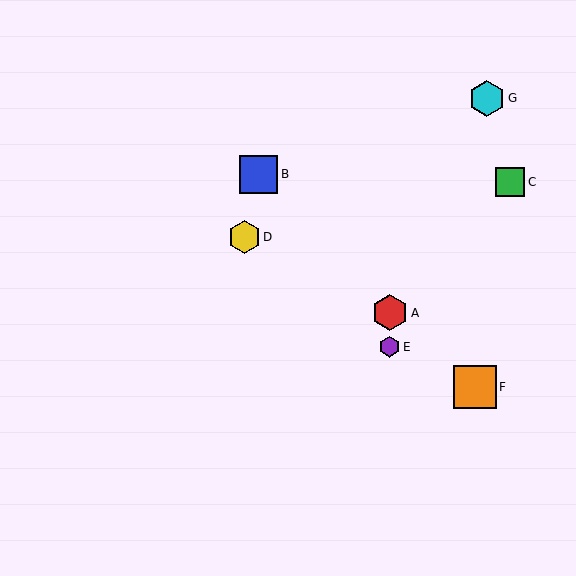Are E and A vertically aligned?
Yes, both are at x≈390.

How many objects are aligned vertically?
2 objects (A, E) are aligned vertically.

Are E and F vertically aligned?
No, E is at x≈390 and F is at x≈475.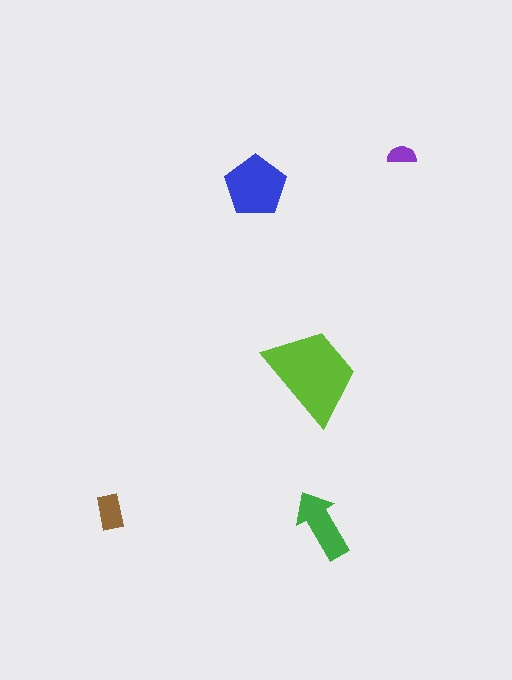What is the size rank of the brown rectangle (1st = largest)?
4th.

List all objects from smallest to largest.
The purple semicircle, the brown rectangle, the green arrow, the blue pentagon, the lime trapezoid.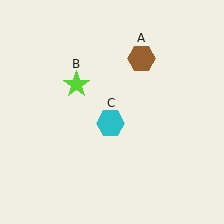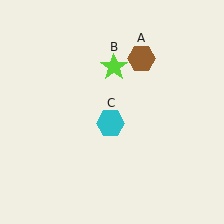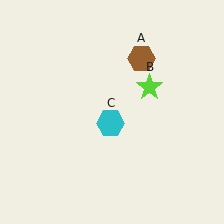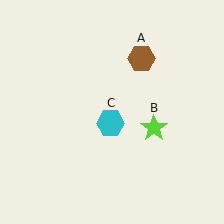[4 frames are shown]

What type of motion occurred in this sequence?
The lime star (object B) rotated clockwise around the center of the scene.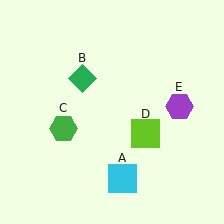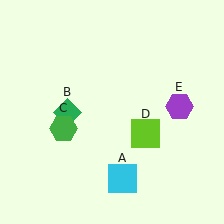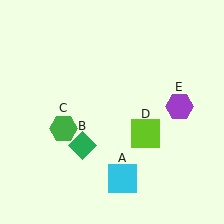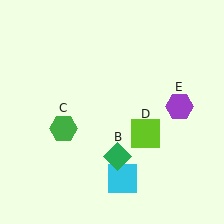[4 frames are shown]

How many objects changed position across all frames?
1 object changed position: green diamond (object B).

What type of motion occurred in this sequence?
The green diamond (object B) rotated counterclockwise around the center of the scene.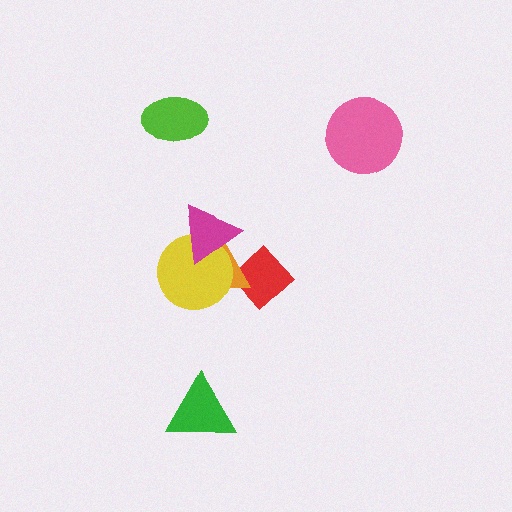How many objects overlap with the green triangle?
0 objects overlap with the green triangle.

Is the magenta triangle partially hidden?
No, no other shape covers it.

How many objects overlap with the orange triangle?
3 objects overlap with the orange triangle.